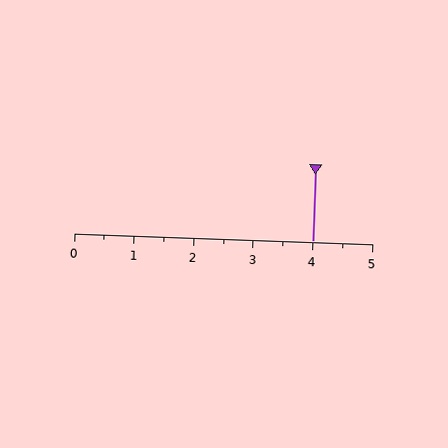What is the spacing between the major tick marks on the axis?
The major ticks are spaced 1 apart.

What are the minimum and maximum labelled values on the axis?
The axis runs from 0 to 5.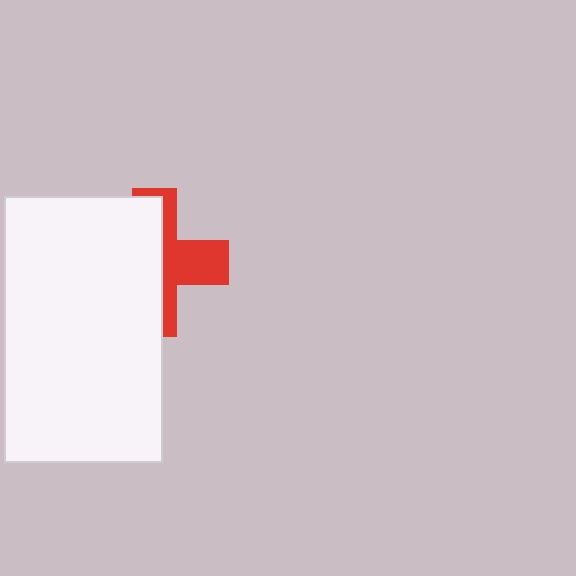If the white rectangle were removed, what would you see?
You would see the complete red cross.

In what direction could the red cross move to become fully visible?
The red cross could move right. That would shift it out from behind the white rectangle entirely.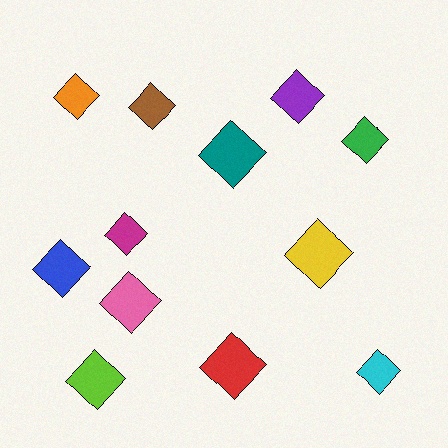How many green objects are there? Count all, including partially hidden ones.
There is 1 green object.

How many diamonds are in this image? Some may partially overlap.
There are 12 diamonds.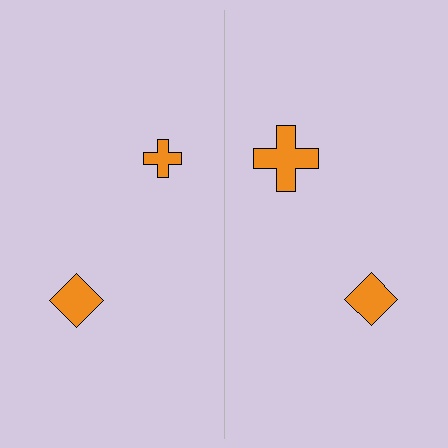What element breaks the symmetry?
The orange cross on the right side has a different size than its mirror counterpart.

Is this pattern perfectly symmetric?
No, the pattern is not perfectly symmetric. The orange cross on the right side has a different size than its mirror counterpart.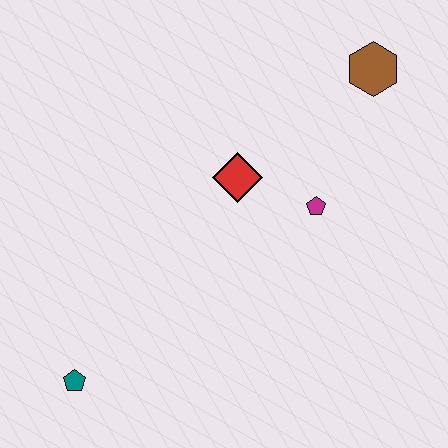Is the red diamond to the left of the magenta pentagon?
Yes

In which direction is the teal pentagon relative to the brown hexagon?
The teal pentagon is below the brown hexagon.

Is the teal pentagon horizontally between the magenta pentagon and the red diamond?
No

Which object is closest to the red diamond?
The magenta pentagon is closest to the red diamond.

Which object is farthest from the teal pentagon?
The brown hexagon is farthest from the teal pentagon.